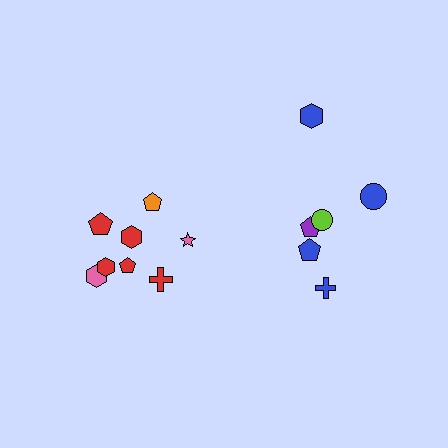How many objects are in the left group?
There are 8 objects.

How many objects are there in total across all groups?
There are 14 objects.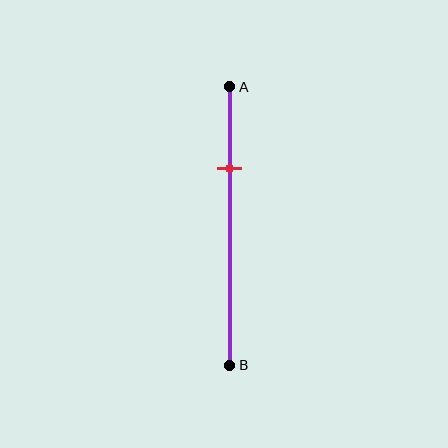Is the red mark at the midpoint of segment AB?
No, the mark is at about 30% from A, not at the 50% midpoint.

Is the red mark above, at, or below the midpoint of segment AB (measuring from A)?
The red mark is above the midpoint of segment AB.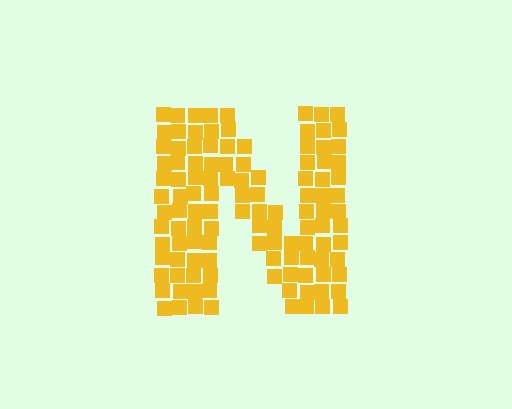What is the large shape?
The large shape is the letter N.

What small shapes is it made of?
It is made of small squares.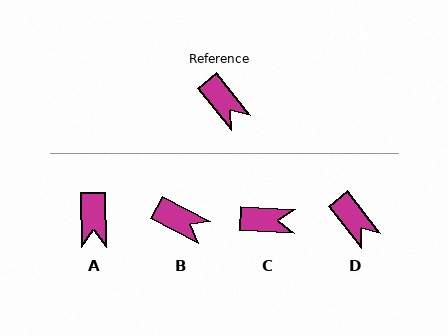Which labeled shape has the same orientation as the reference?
D.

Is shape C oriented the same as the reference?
No, it is off by about 49 degrees.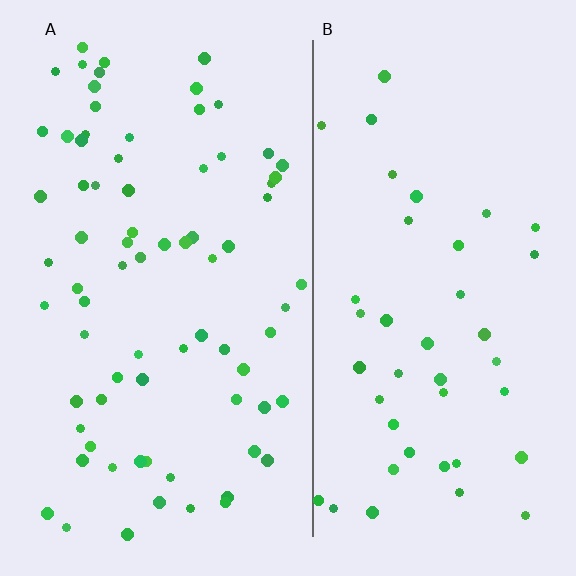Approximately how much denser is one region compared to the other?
Approximately 1.8× — region A over region B.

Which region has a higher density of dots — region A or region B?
A (the left).